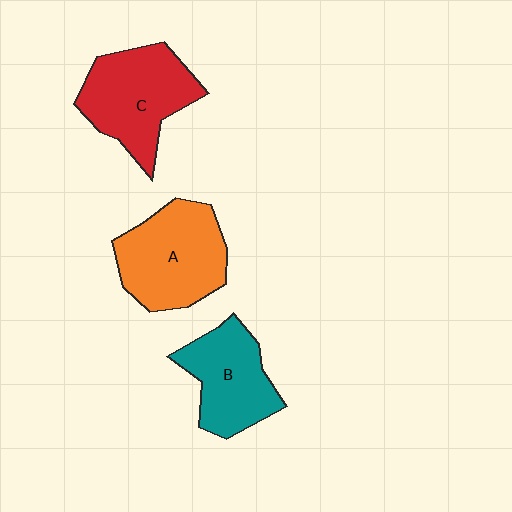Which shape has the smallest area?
Shape B (teal).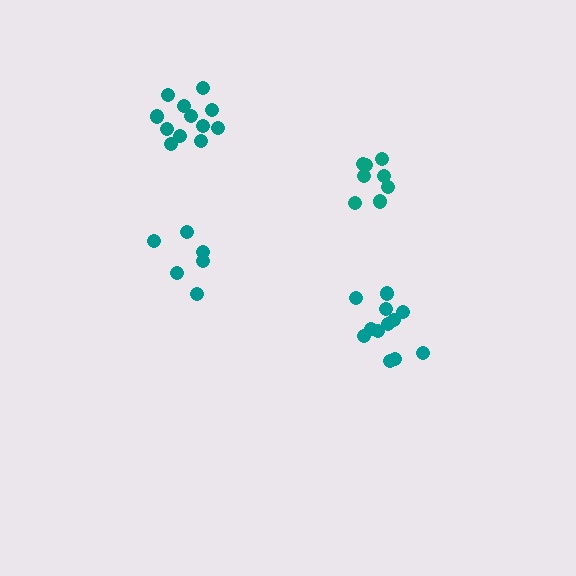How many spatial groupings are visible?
There are 4 spatial groupings.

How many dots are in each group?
Group 1: 8 dots, Group 2: 6 dots, Group 3: 12 dots, Group 4: 12 dots (38 total).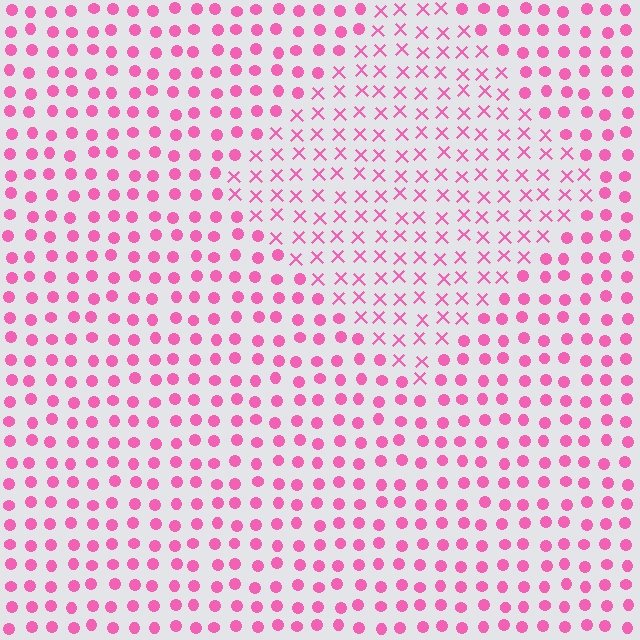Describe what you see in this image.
The image is filled with small pink elements arranged in a uniform grid. A diamond-shaped region contains X marks, while the surrounding area contains circles. The boundary is defined purely by the change in element shape.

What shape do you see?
I see a diamond.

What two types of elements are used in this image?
The image uses X marks inside the diamond region and circles outside it.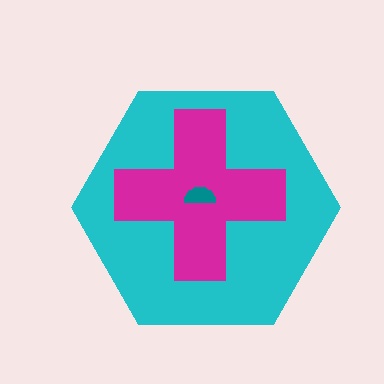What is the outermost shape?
The cyan hexagon.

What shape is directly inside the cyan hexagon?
The magenta cross.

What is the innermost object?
The teal semicircle.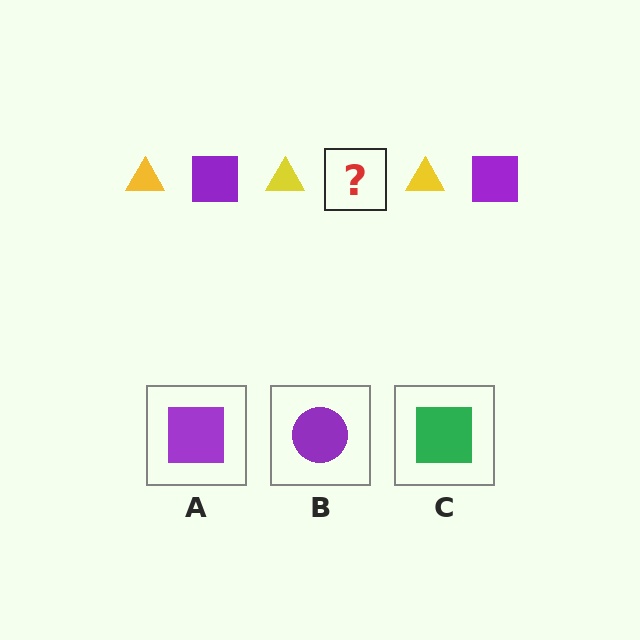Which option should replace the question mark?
Option A.